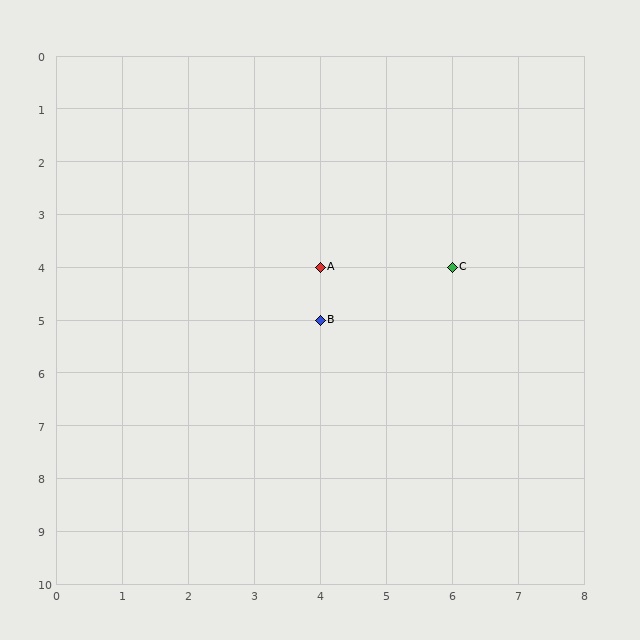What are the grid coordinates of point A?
Point A is at grid coordinates (4, 4).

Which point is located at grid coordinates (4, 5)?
Point B is at (4, 5).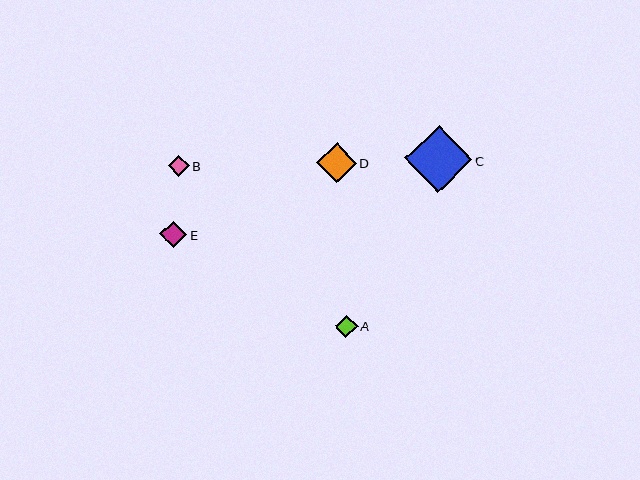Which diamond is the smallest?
Diamond B is the smallest with a size of approximately 21 pixels.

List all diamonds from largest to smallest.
From largest to smallest: C, D, E, A, B.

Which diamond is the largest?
Diamond C is the largest with a size of approximately 67 pixels.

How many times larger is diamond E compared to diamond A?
Diamond E is approximately 1.2 times the size of diamond A.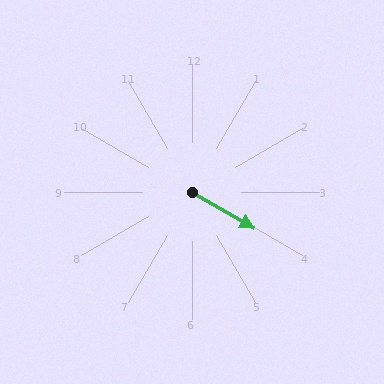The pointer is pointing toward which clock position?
Roughly 4 o'clock.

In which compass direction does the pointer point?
Southeast.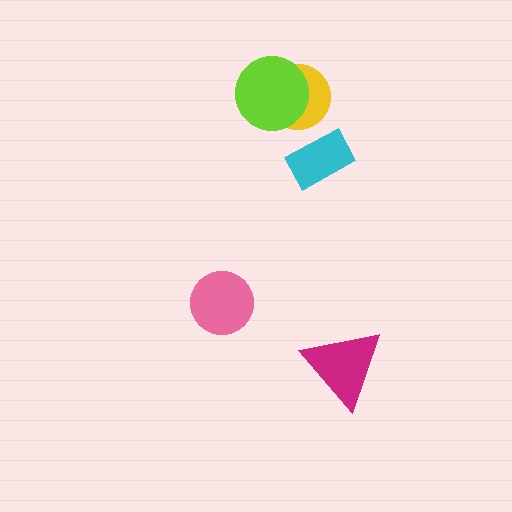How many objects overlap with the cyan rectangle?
0 objects overlap with the cyan rectangle.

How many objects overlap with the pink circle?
0 objects overlap with the pink circle.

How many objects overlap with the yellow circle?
1 object overlaps with the yellow circle.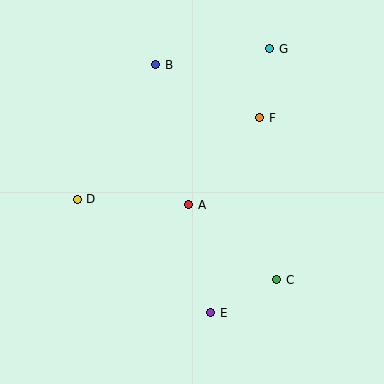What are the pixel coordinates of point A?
Point A is at (189, 205).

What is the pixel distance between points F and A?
The distance between F and A is 112 pixels.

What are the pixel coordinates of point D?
Point D is at (77, 199).